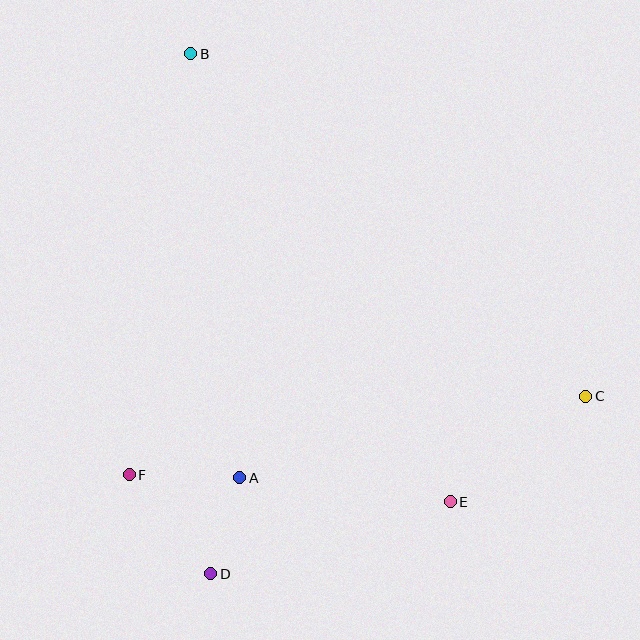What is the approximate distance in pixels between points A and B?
The distance between A and B is approximately 427 pixels.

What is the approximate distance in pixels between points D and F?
The distance between D and F is approximately 128 pixels.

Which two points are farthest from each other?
Points B and C are farthest from each other.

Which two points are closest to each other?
Points A and D are closest to each other.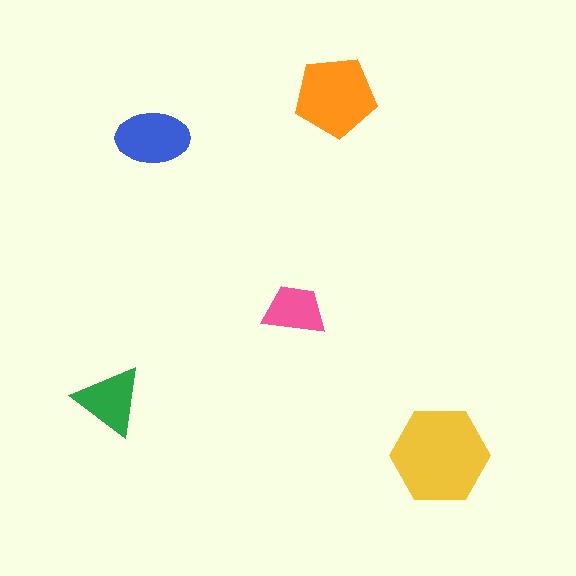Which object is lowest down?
The yellow hexagon is bottommost.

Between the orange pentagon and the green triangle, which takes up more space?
The orange pentagon.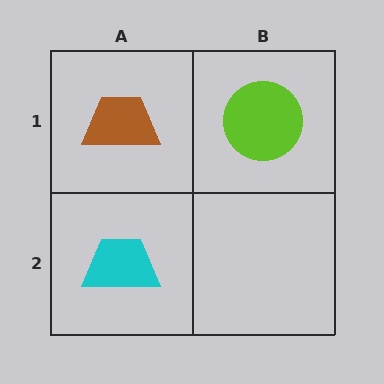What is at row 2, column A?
A cyan trapezoid.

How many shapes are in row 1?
2 shapes.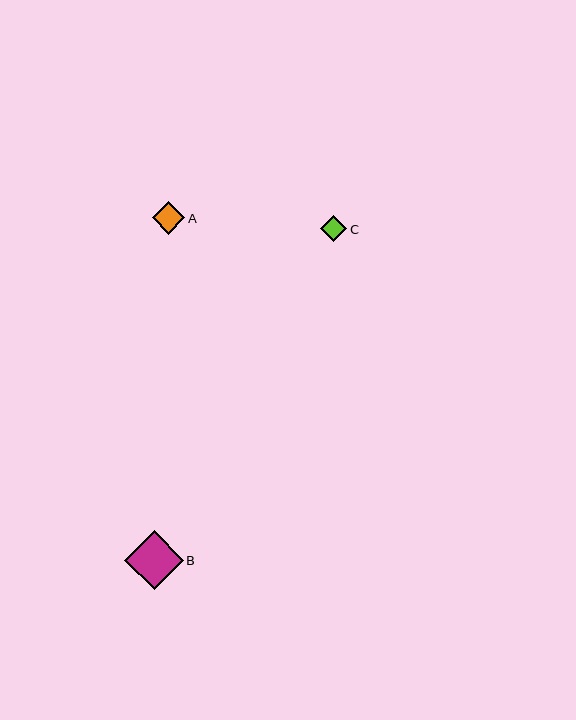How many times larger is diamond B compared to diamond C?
Diamond B is approximately 2.2 times the size of diamond C.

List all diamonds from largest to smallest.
From largest to smallest: B, A, C.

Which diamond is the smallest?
Diamond C is the smallest with a size of approximately 27 pixels.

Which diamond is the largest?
Diamond B is the largest with a size of approximately 59 pixels.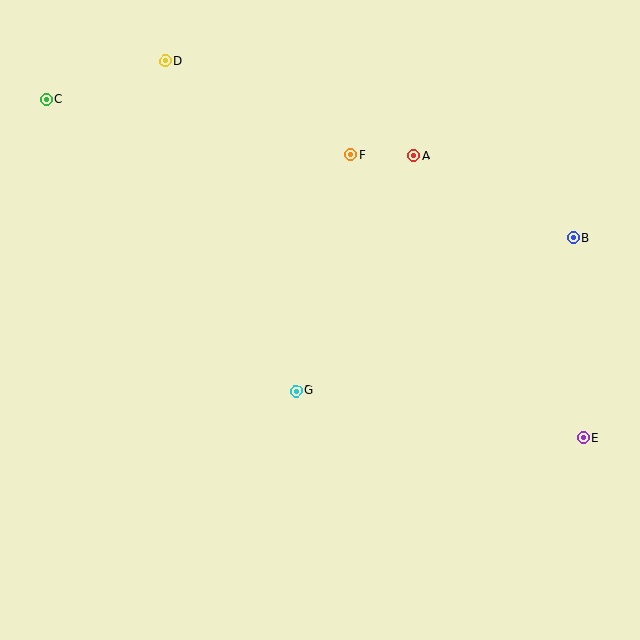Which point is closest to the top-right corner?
Point B is closest to the top-right corner.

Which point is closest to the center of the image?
Point G at (296, 391) is closest to the center.